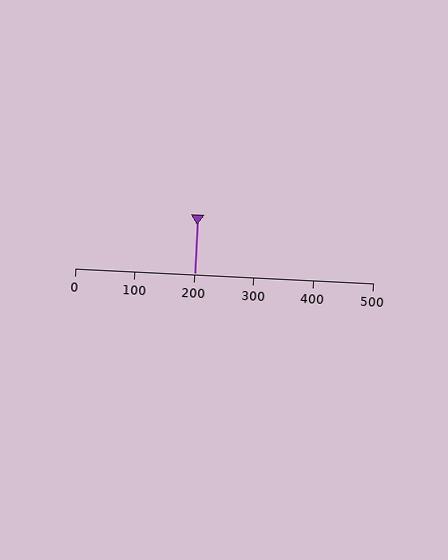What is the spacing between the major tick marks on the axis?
The major ticks are spaced 100 apart.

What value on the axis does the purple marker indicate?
The marker indicates approximately 200.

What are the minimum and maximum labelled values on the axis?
The axis runs from 0 to 500.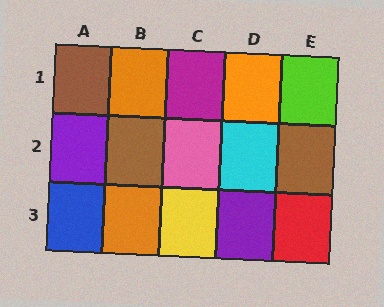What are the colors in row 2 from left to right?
Purple, brown, pink, cyan, brown.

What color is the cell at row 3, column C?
Yellow.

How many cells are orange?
3 cells are orange.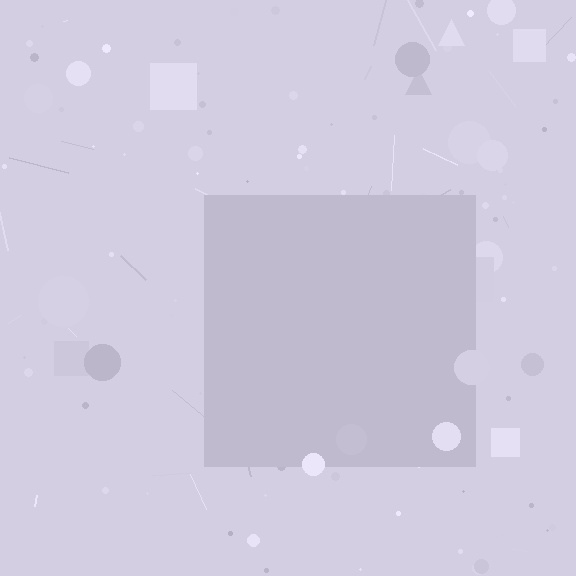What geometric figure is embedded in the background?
A square is embedded in the background.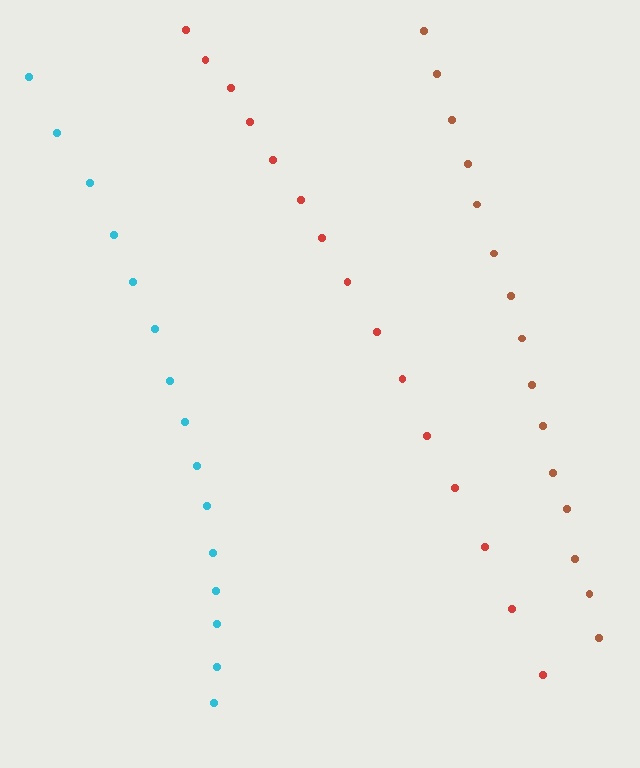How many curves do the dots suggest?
There are 3 distinct paths.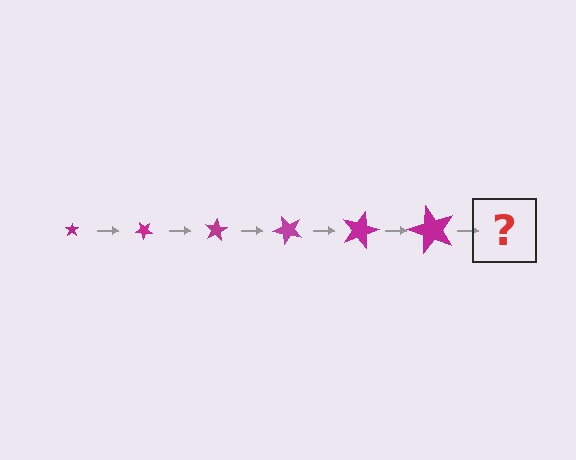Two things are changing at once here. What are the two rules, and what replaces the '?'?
The two rules are that the star grows larger each step and it rotates 40 degrees each step. The '?' should be a star, larger than the previous one and rotated 240 degrees from the start.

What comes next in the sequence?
The next element should be a star, larger than the previous one and rotated 240 degrees from the start.